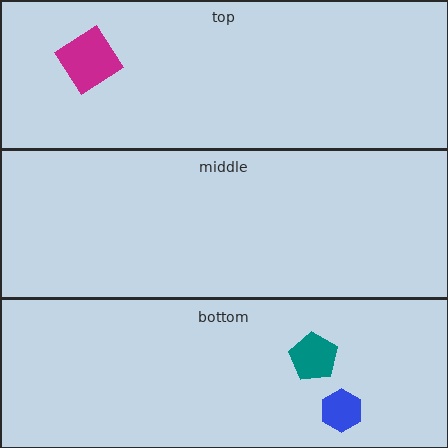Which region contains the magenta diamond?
The top region.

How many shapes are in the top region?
1.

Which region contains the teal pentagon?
The bottom region.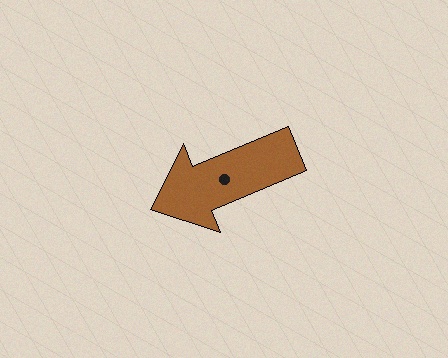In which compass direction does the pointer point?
Southwest.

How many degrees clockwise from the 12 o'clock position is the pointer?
Approximately 247 degrees.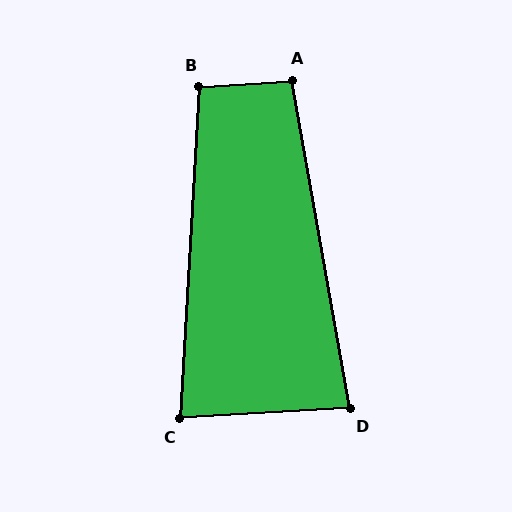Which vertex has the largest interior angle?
B, at approximately 97 degrees.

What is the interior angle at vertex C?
Approximately 84 degrees (acute).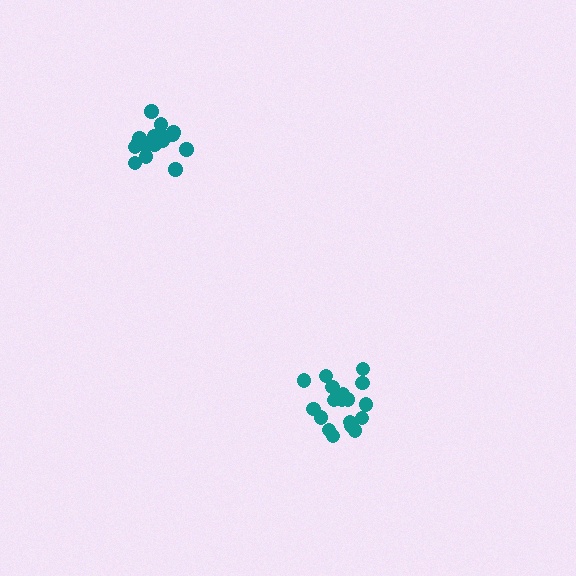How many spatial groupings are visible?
There are 2 spatial groupings.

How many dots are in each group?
Group 1: 18 dots, Group 2: 18 dots (36 total).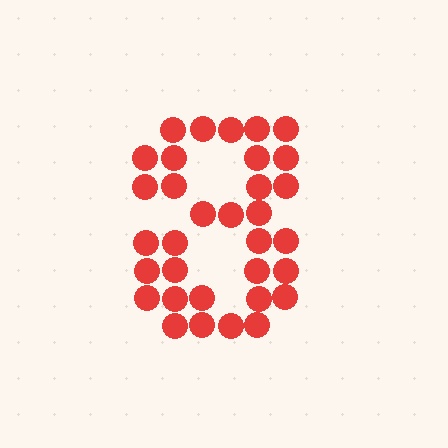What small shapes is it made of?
It is made of small circles.